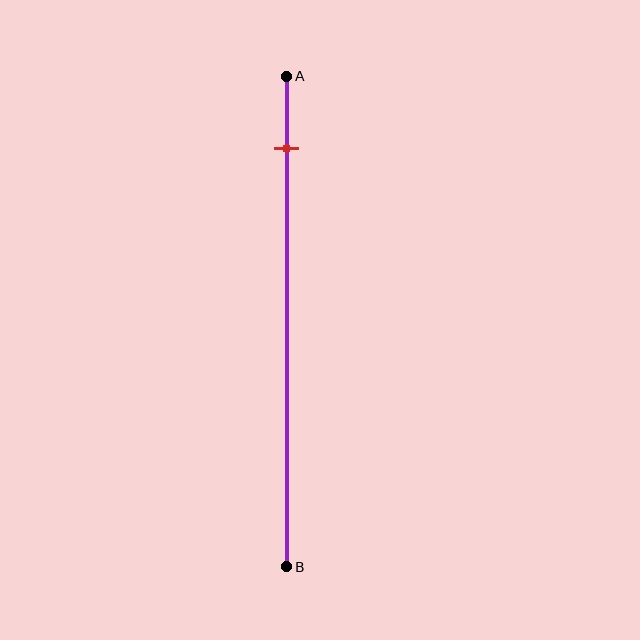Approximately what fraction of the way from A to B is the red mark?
The red mark is approximately 15% of the way from A to B.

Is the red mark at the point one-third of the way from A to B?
No, the mark is at about 15% from A, not at the 33% one-third point.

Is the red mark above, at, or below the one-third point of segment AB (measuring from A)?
The red mark is above the one-third point of segment AB.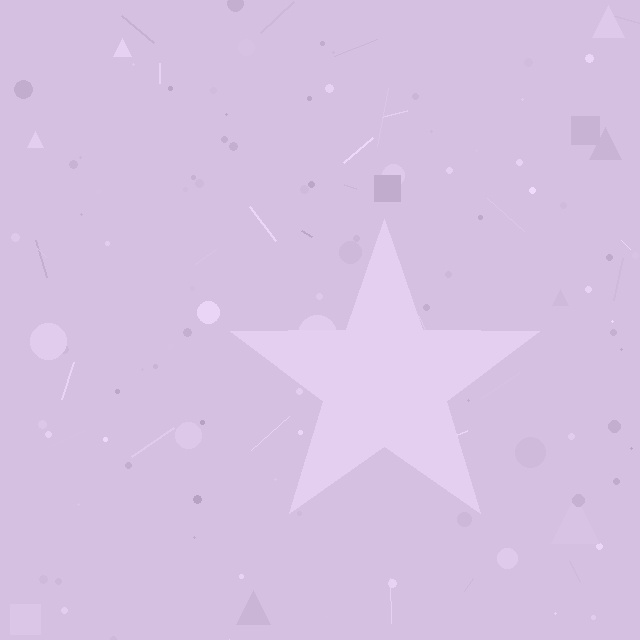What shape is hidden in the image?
A star is hidden in the image.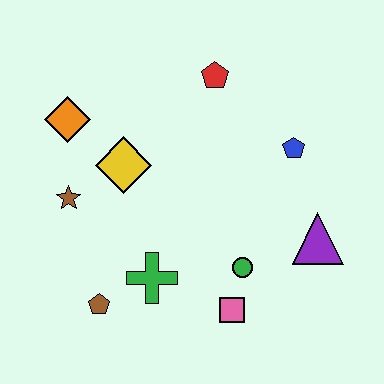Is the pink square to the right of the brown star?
Yes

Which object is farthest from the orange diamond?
The purple triangle is farthest from the orange diamond.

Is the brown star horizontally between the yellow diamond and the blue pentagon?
No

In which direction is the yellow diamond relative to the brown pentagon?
The yellow diamond is above the brown pentagon.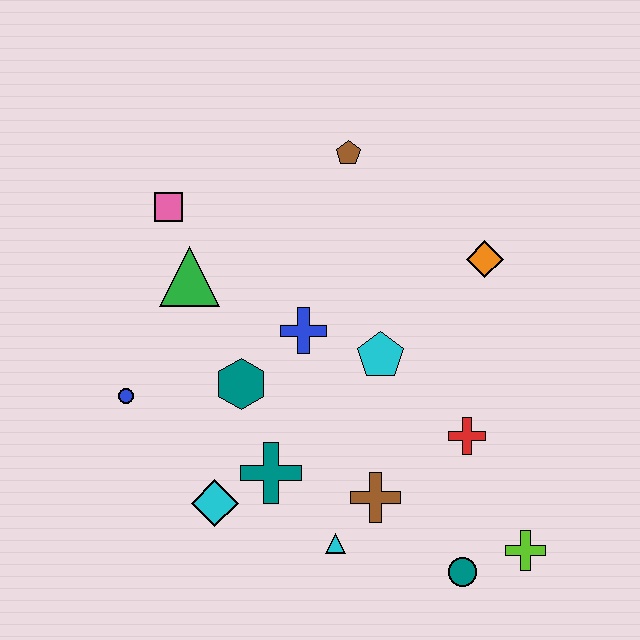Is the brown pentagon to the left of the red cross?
Yes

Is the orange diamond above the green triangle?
Yes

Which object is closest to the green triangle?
The pink square is closest to the green triangle.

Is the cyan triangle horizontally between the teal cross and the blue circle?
No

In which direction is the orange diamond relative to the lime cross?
The orange diamond is above the lime cross.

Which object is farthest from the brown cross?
The pink square is farthest from the brown cross.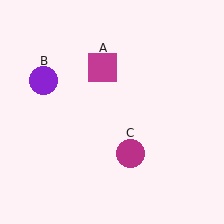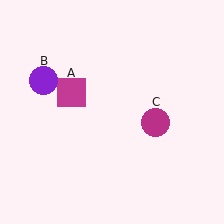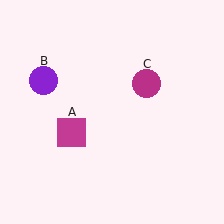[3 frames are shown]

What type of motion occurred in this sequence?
The magenta square (object A), magenta circle (object C) rotated counterclockwise around the center of the scene.